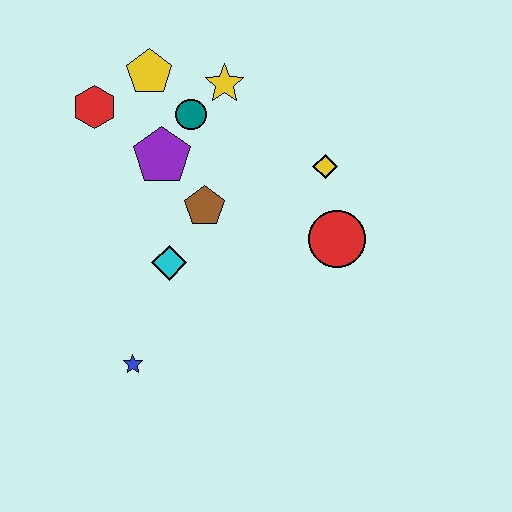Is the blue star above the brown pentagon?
No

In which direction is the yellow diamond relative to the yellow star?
The yellow diamond is to the right of the yellow star.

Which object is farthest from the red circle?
The red hexagon is farthest from the red circle.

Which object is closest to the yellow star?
The teal circle is closest to the yellow star.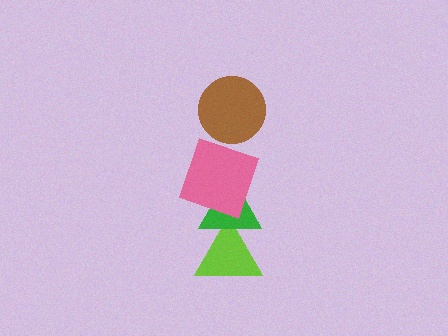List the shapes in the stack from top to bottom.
From top to bottom: the brown circle, the pink square, the green triangle, the lime triangle.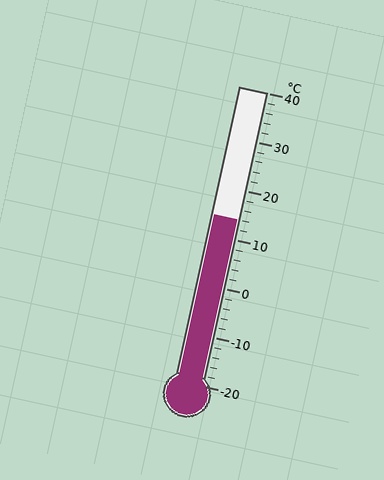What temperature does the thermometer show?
The thermometer shows approximately 14°C.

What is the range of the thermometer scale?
The thermometer scale ranges from -20°C to 40°C.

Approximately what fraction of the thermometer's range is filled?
The thermometer is filled to approximately 55% of its range.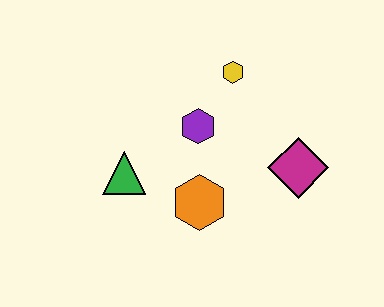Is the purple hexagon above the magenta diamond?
Yes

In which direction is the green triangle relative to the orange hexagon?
The green triangle is to the left of the orange hexagon.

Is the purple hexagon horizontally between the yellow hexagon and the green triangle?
Yes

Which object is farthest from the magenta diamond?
The green triangle is farthest from the magenta diamond.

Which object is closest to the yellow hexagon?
The purple hexagon is closest to the yellow hexagon.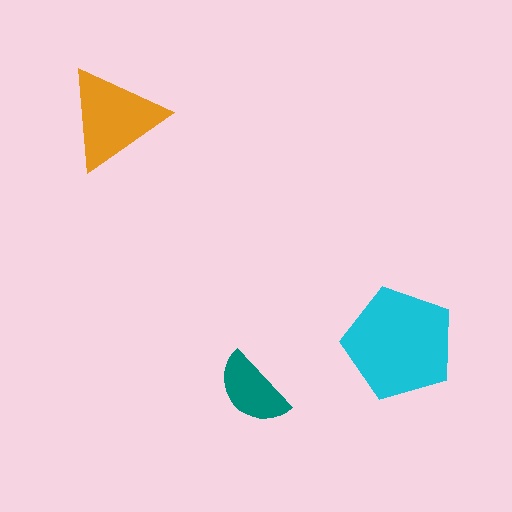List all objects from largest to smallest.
The cyan pentagon, the orange triangle, the teal semicircle.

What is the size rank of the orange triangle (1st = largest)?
2nd.